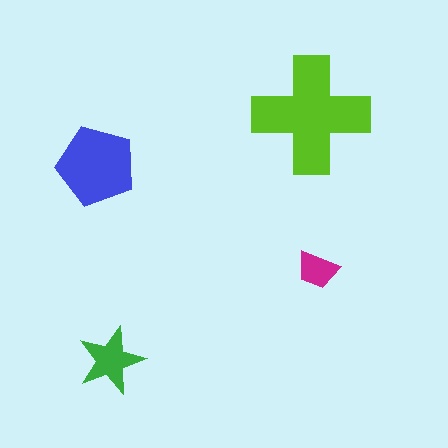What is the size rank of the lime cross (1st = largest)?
1st.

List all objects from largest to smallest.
The lime cross, the blue pentagon, the green star, the magenta trapezoid.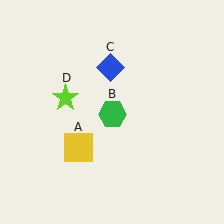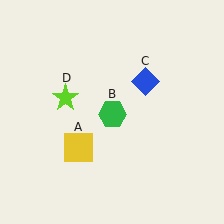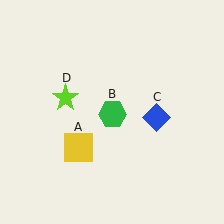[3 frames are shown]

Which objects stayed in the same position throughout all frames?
Yellow square (object A) and green hexagon (object B) and lime star (object D) remained stationary.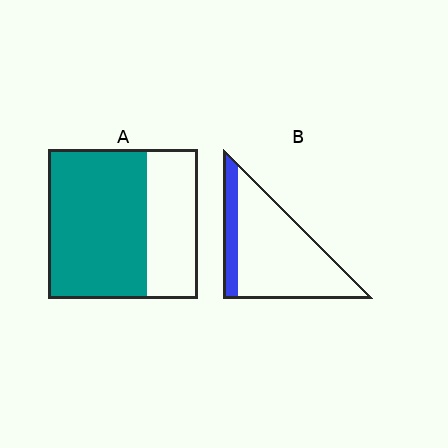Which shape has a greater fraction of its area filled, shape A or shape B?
Shape A.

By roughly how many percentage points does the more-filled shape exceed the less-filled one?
By roughly 45 percentage points (A over B).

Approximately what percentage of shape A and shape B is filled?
A is approximately 65% and B is approximately 20%.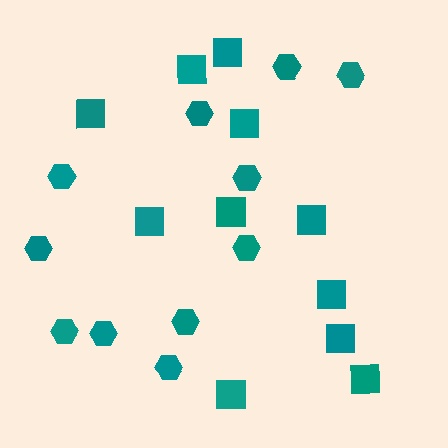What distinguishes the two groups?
There are 2 groups: one group of hexagons (11) and one group of squares (11).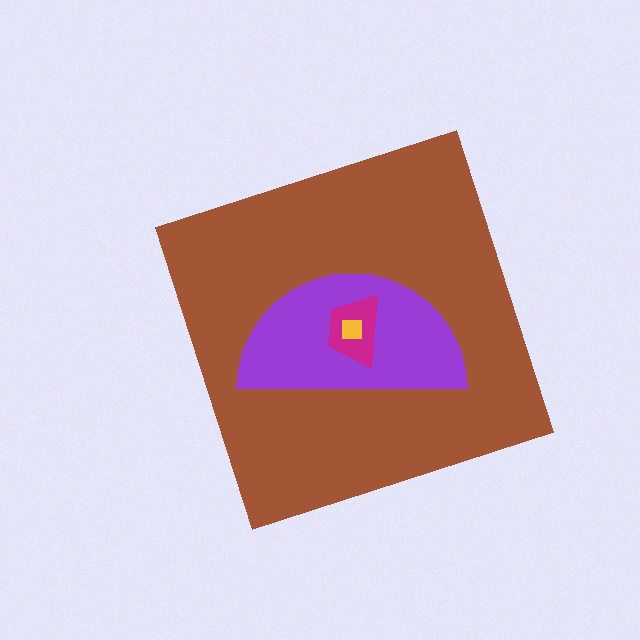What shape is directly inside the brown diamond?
The purple semicircle.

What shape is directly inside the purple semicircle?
The magenta trapezoid.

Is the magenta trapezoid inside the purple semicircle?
Yes.